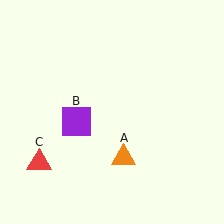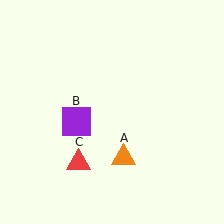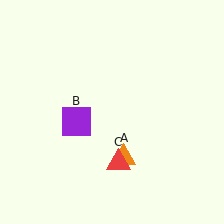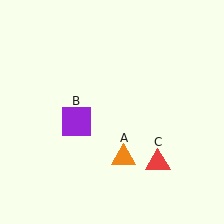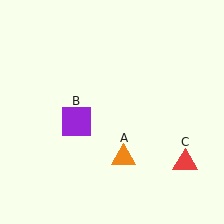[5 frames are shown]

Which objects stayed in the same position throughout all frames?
Orange triangle (object A) and purple square (object B) remained stationary.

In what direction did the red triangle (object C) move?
The red triangle (object C) moved right.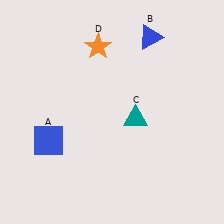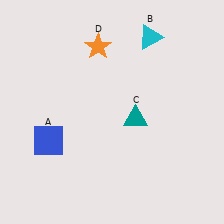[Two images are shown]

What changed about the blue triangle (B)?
In Image 1, B is blue. In Image 2, it changed to cyan.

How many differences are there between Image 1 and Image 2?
There is 1 difference between the two images.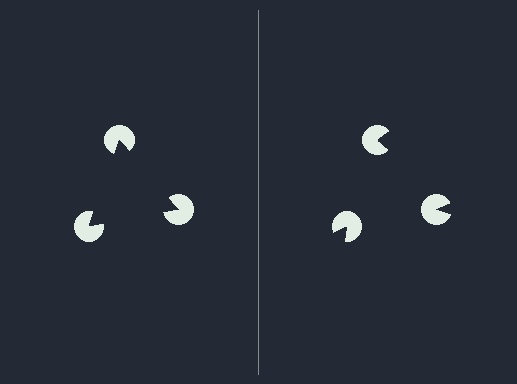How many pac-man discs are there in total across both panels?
6 — 3 on each side.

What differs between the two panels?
The pac-man discs are positioned identically on both sides; only the wedge orientations differ. On the left they align to a triangle; on the right they are misaligned.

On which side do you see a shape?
An illusory triangle appears on the left side. On the right side the wedge cuts are rotated, so no coherent shape forms.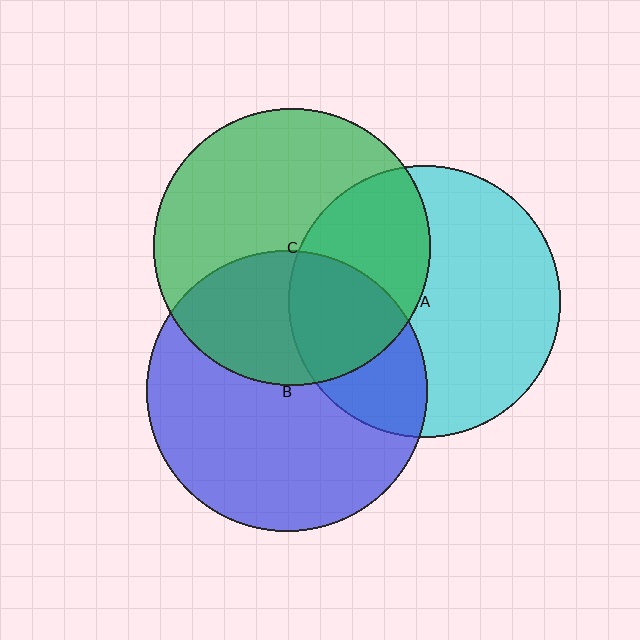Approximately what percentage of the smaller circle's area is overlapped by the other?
Approximately 40%.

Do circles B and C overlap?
Yes.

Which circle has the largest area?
Circle B (blue).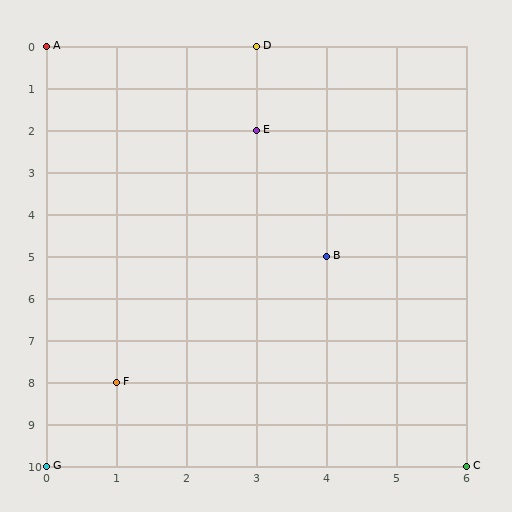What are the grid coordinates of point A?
Point A is at grid coordinates (0, 0).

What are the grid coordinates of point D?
Point D is at grid coordinates (3, 0).